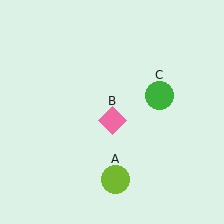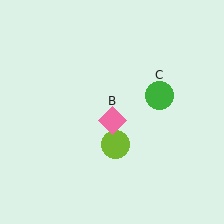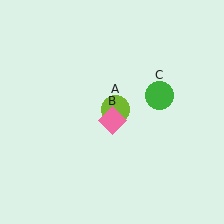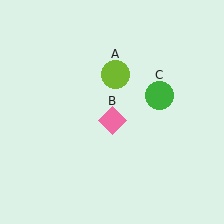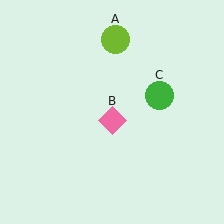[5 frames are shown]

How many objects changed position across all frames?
1 object changed position: lime circle (object A).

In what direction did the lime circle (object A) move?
The lime circle (object A) moved up.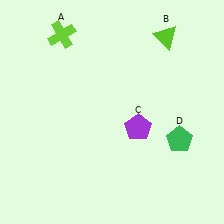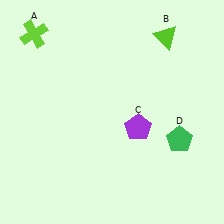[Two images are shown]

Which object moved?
The lime cross (A) moved left.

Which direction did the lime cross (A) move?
The lime cross (A) moved left.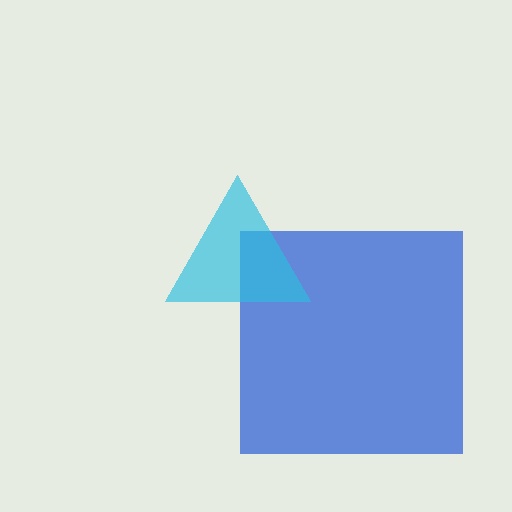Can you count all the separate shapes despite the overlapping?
Yes, there are 2 separate shapes.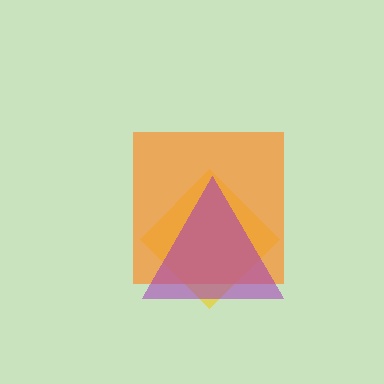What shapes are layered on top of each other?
The layered shapes are: a yellow diamond, an orange square, a purple triangle.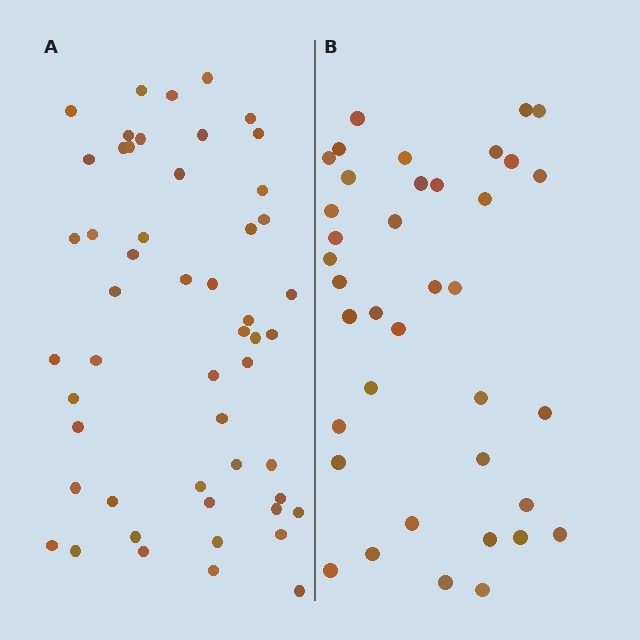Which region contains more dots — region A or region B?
Region A (the left region) has more dots.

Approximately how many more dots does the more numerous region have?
Region A has approximately 15 more dots than region B.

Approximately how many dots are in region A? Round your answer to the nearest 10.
About 50 dots. (The exact count is 52, which rounds to 50.)